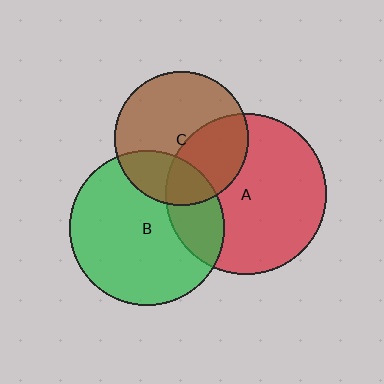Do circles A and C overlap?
Yes.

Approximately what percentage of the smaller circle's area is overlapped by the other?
Approximately 35%.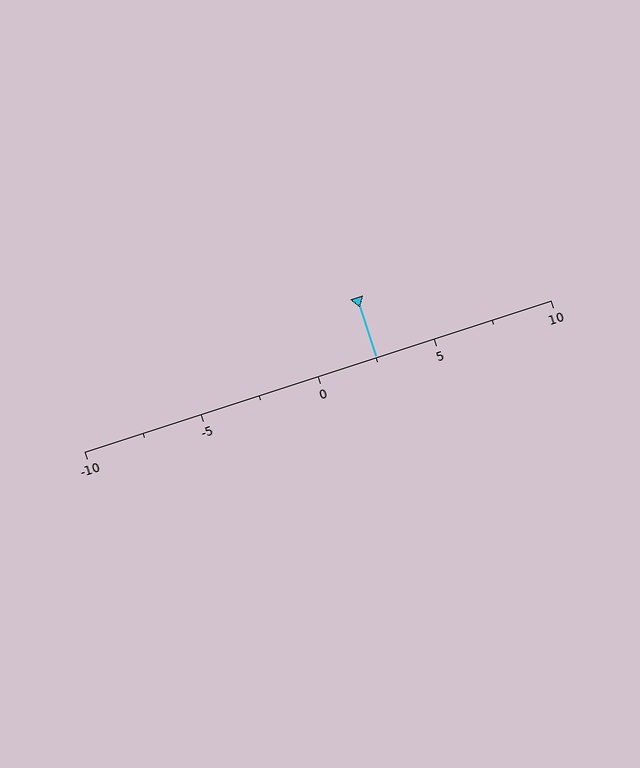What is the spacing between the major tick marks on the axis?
The major ticks are spaced 5 apart.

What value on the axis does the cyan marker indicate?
The marker indicates approximately 2.5.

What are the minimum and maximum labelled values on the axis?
The axis runs from -10 to 10.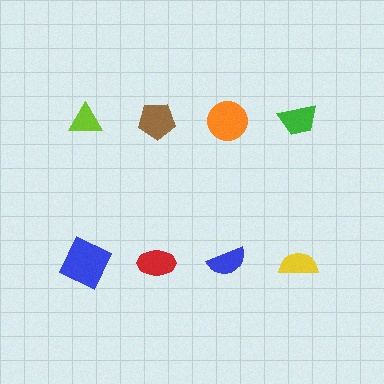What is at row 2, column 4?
A yellow semicircle.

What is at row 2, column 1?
A blue square.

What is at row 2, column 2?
A red ellipse.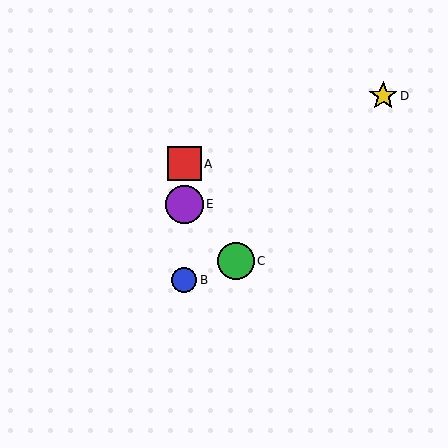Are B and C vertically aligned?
No, B is at x≈184 and C is at x≈236.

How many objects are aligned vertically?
3 objects (A, B, E) are aligned vertically.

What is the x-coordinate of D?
Object D is at x≈383.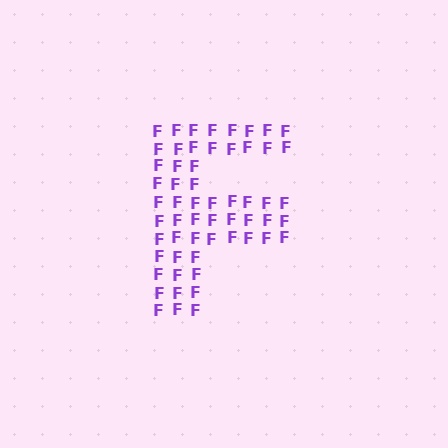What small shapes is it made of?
It is made of small letter F's.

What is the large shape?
The large shape is the letter F.